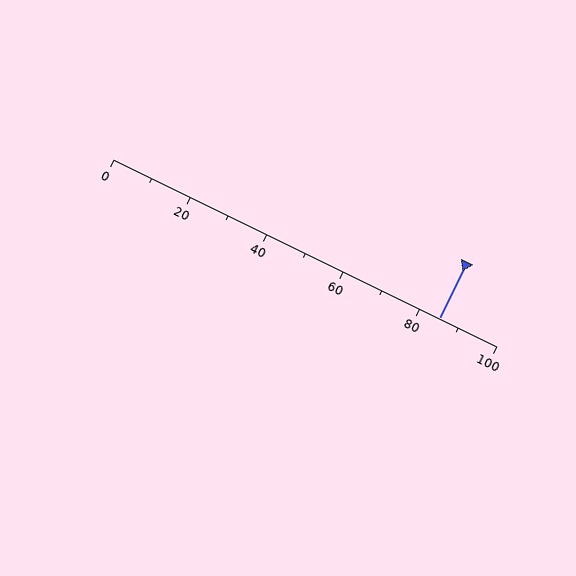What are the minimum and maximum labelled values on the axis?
The axis runs from 0 to 100.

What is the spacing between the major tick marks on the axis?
The major ticks are spaced 20 apart.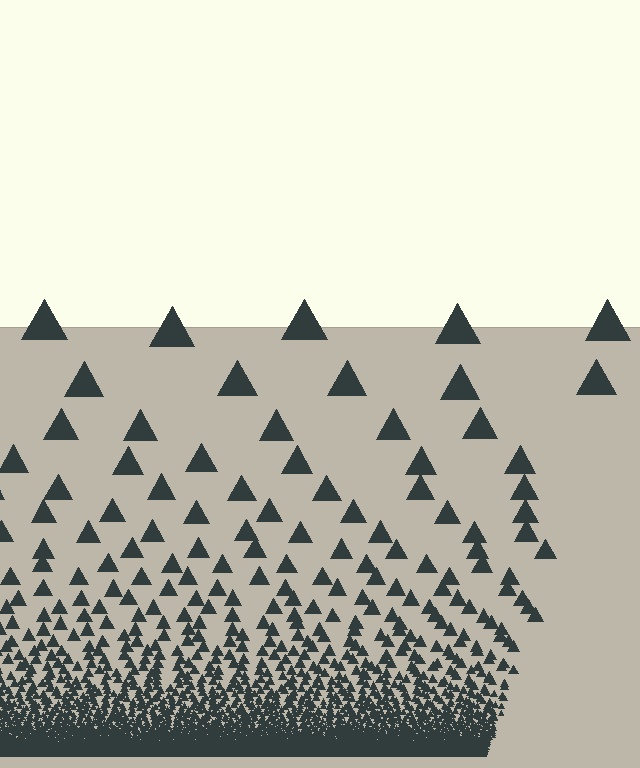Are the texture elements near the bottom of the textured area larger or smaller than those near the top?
Smaller. The gradient is inverted — elements near the bottom are smaller and denser.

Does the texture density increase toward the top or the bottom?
Density increases toward the bottom.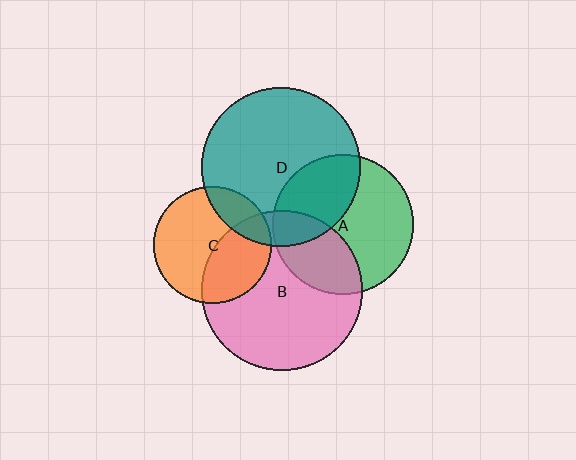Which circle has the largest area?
Circle B (pink).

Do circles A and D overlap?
Yes.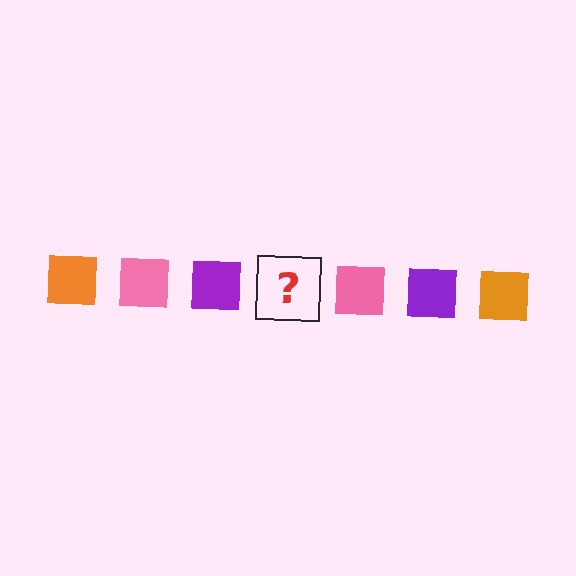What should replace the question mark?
The question mark should be replaced with an orange square.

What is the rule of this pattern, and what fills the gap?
The rule is that the pattern cycles through orange, pink, purple squares. The gap should be filled with an orange square.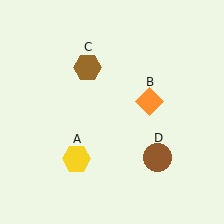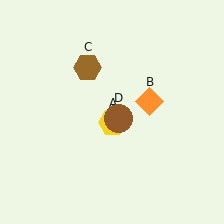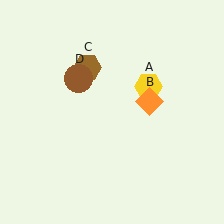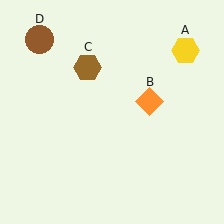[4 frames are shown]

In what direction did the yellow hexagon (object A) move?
The yellow hexagon (object A) moved up and to the right.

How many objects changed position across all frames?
2 objects changed position: yellow hexagon (object A), brown circle (object D).